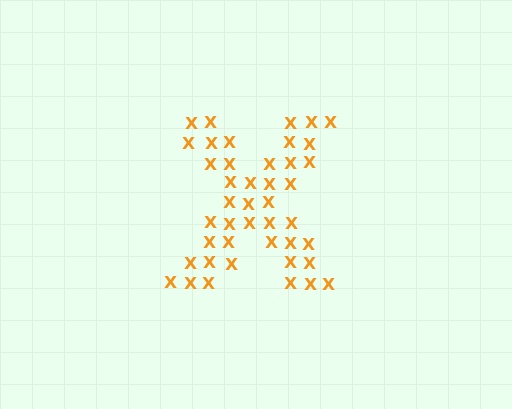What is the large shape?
The large shape is the letter X.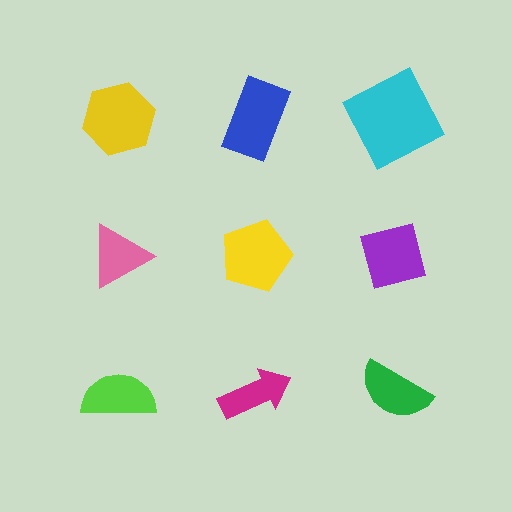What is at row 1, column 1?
A yellow hexagon.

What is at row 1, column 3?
A cyan square.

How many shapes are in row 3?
3 shapes.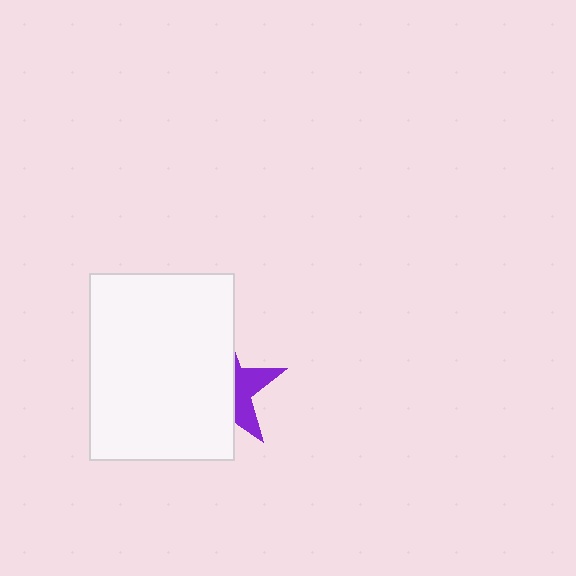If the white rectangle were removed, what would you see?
You would see the complete purple star.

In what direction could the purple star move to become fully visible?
The purple star could move right. That would shift it out from behind the white rectangle entirely.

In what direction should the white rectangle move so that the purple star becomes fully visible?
The white rectangle should move left. That is the shortest direction to clear the overlap and leave the purple star fully visible.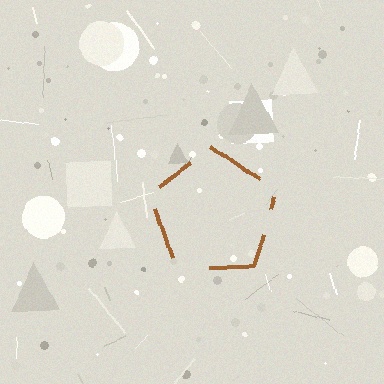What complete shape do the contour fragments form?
The contour fragments form a pentagon.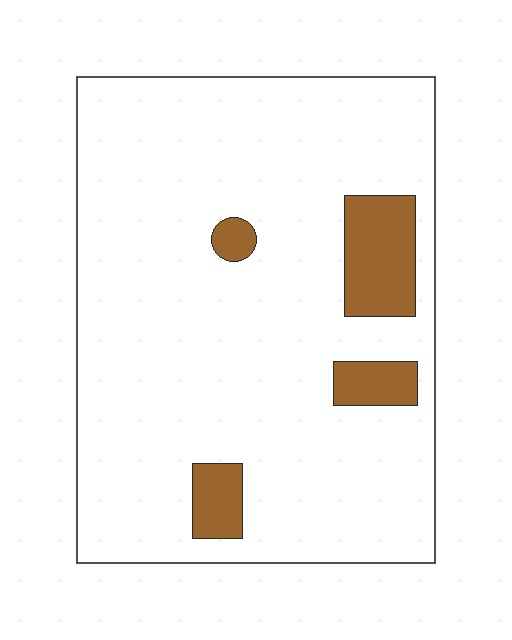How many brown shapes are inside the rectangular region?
4.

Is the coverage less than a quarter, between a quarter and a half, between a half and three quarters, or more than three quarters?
Less than a quarter.